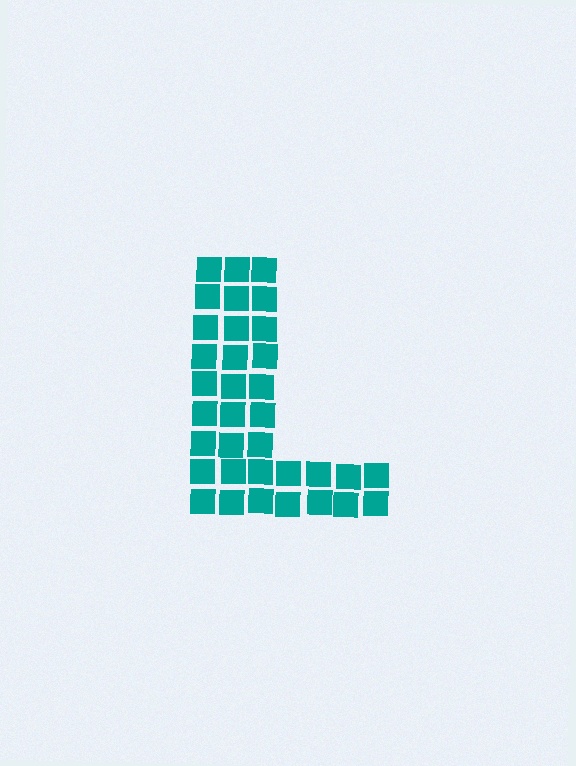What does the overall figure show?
The overall figure shows the letter L.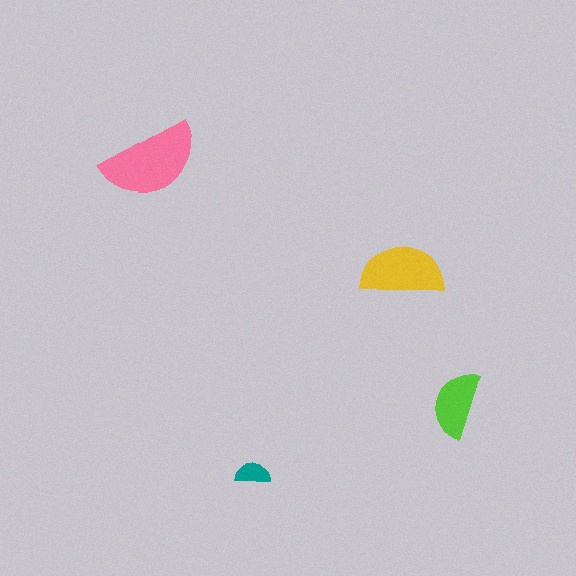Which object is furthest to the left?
The pink semicircle is leftmost.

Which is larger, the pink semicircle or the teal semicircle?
The pink one.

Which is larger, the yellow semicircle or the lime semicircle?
The yellow one.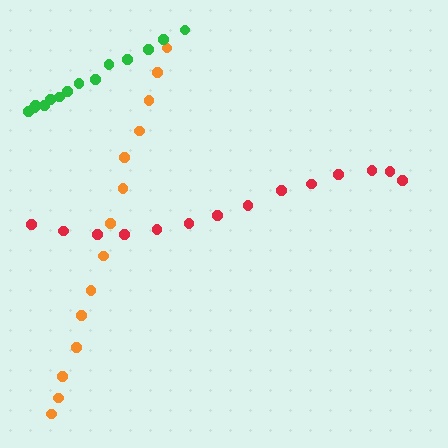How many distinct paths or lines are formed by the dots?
There are 3 distinct paths.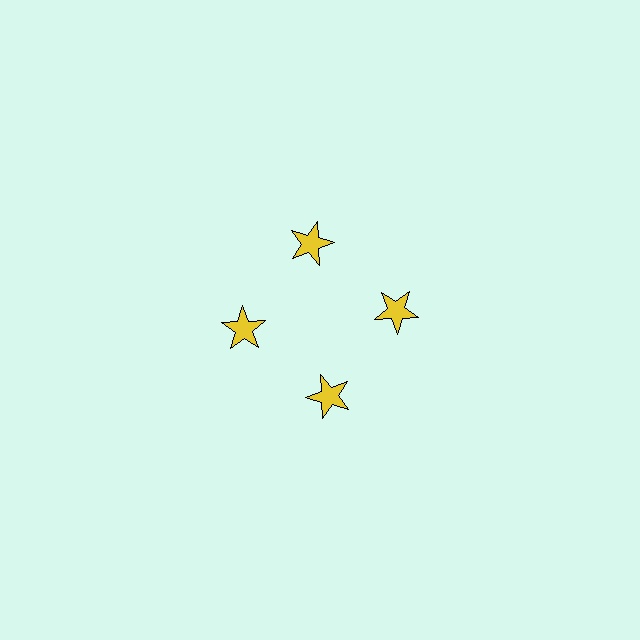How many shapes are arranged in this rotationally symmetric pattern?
There are 4 shapes, arranged in 4 groups of 1.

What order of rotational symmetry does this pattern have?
This pattern has 4-fold rotational symmetry.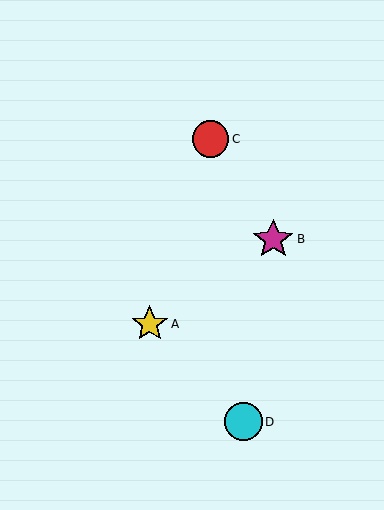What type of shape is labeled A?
Shape A is a yellow star.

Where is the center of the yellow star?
The center of the yellow star is at (150, 324).